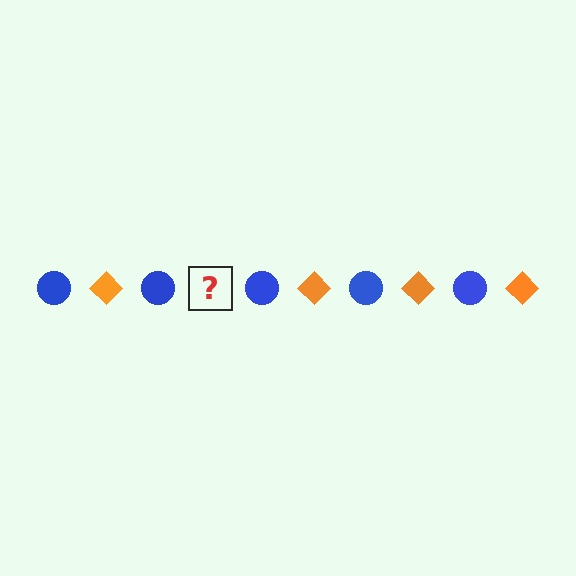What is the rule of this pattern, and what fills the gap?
The rule is that the pattern alternates between blue circle and orange diamond. The gap should be filled with an orange diamond.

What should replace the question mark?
The question mark should be replaced with an orange diamond.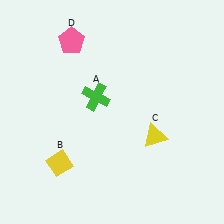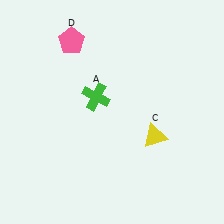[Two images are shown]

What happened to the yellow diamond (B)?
The yellow diamond (B) was removed in Image 2. It was in the bottom-left area of Image 1.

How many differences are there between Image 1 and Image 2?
There is 1 difference between the two images.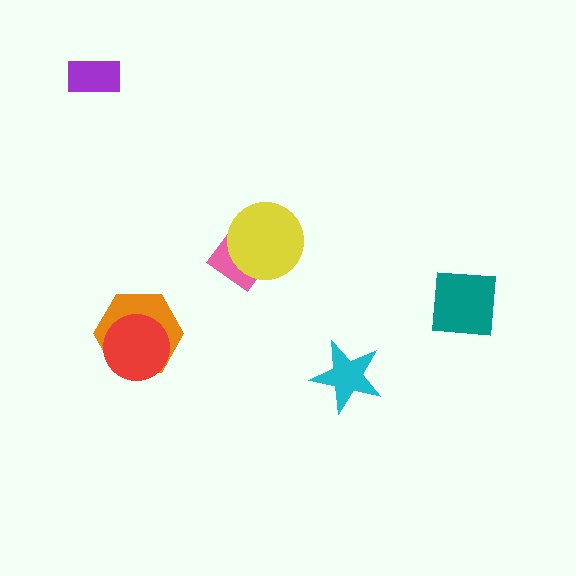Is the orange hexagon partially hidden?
Yes, it is partially covered by another shape.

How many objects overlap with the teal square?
0 objects overlap with the teal square.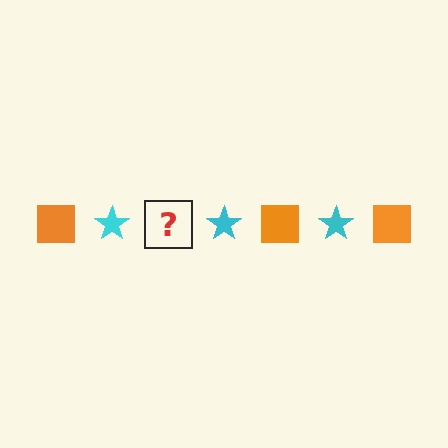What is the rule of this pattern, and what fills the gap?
The rule is that the pattern alternates between orange square and cyan star. The gap should be filled with an orange square.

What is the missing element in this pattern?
The missing element is an orange square.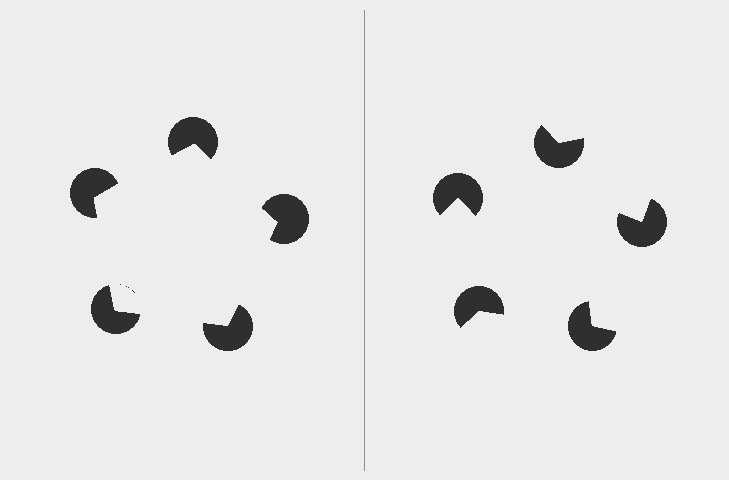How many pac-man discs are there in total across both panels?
10 — 5 on each side.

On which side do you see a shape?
An illusory pentagon appears on the left side. On the right side the wedge cuts are rotated, so no coherent shape forms.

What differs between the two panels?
The pac-man discs are positioned identically on both sides; only the wedge orientations differ. On the left they align to a pentagon; on the right they are misaligned.